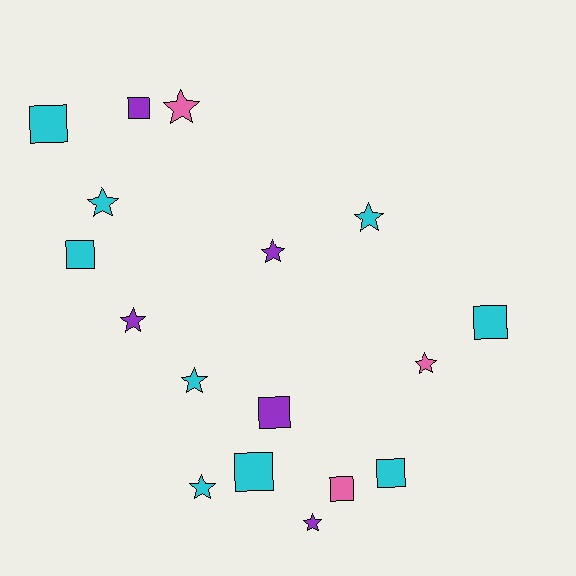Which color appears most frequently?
Cyan, with 9 objects.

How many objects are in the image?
There are 17 objects.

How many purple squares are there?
There are 2 purple squares.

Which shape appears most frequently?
Star, with 9 objects.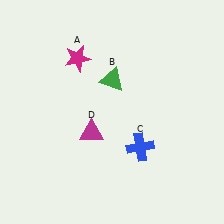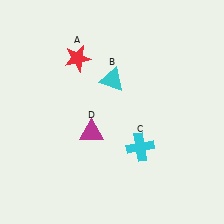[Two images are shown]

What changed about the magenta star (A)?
In Image 1, A is magenta. In Image 2, it changed to red.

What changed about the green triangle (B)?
In Image 1, B is green. In Image 2, it changed to cyan.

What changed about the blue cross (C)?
In Image 1, C is blue. In Image 2, it changed to cyan.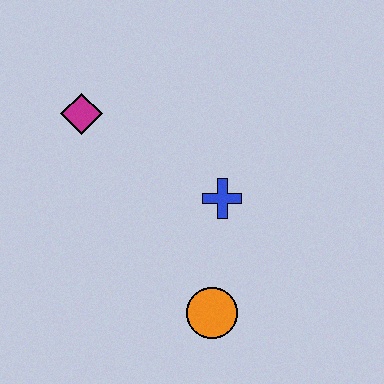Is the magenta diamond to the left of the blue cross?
Yes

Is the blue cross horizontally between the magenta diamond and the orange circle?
No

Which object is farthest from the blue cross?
The magenta diamond is farthest from the blue cross.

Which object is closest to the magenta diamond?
The blue cross is closest to the magenta diamond.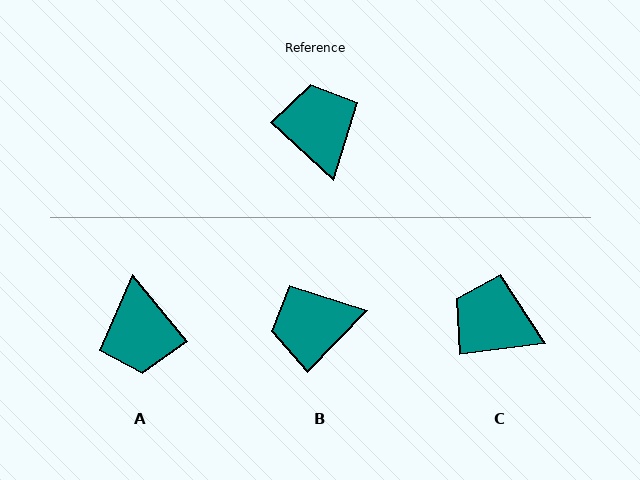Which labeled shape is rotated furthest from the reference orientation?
A, about 173 degrees away.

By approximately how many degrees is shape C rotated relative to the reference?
Approximately 50 degrees counter-clockwise.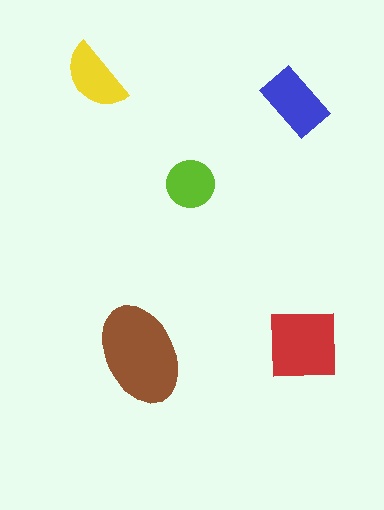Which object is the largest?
The brown ellipse.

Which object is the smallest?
The lime circle.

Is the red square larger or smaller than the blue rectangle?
Larger.